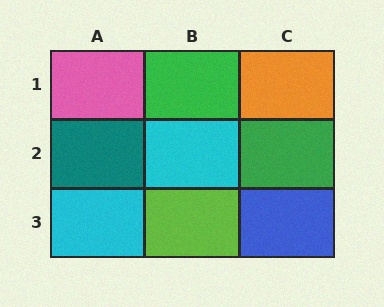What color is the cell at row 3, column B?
Lime.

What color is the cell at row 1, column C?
Orange.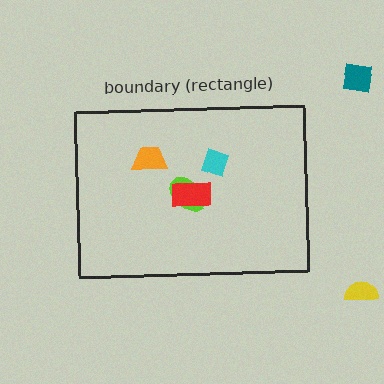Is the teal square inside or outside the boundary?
Outside.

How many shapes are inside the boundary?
4 inside, 2 outside.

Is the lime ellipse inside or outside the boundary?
Inside.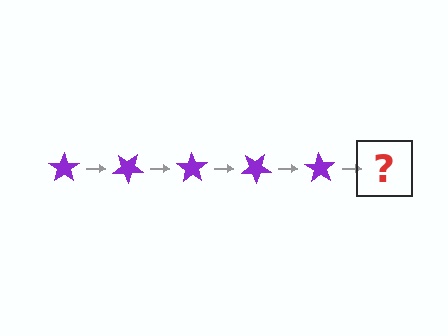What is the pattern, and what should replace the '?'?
The pattern is that the star rotates 35 degrees each step. The '?' should be a purple star rotated 175 degrees.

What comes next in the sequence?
The next element should be a purple star rotated 175 degrees.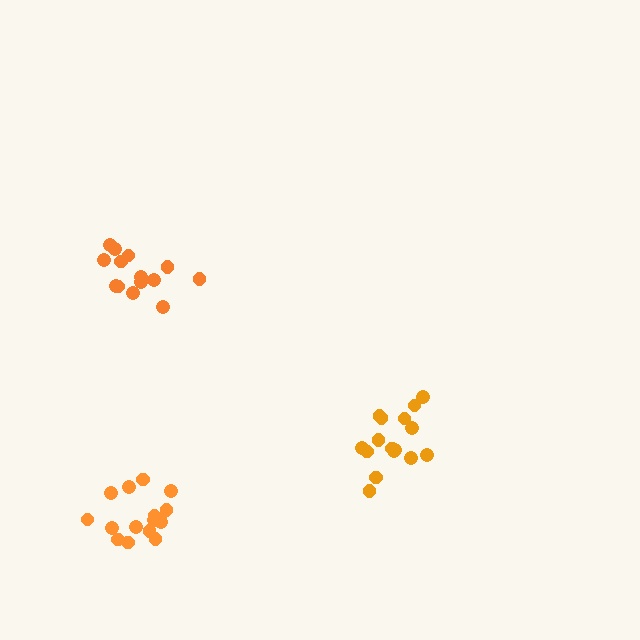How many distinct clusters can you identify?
There are 3 distinct clusters.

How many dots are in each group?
Group 1: 14 dots, Group 2: 16 dots, Group 3: 16 dots (46 total).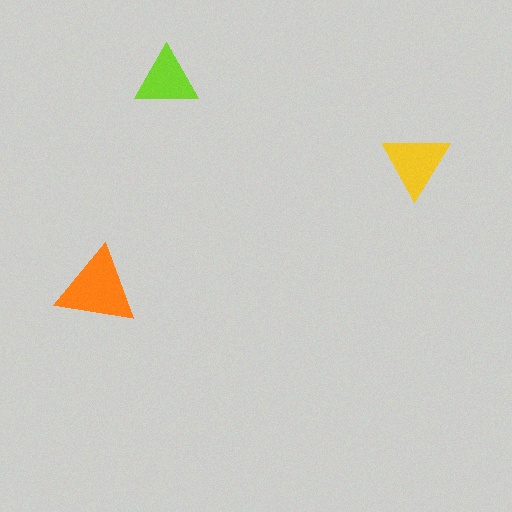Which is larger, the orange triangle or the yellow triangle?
The orange one.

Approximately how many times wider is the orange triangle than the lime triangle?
About 1.5 times wider.